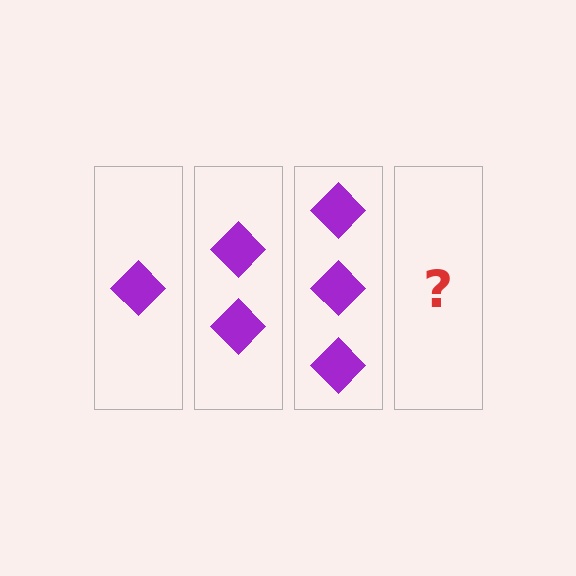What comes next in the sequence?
The next element should be 4 diamonds.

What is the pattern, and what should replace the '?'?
The pattern is that each step adds one more diamond. The '?' should be 4 diamonds.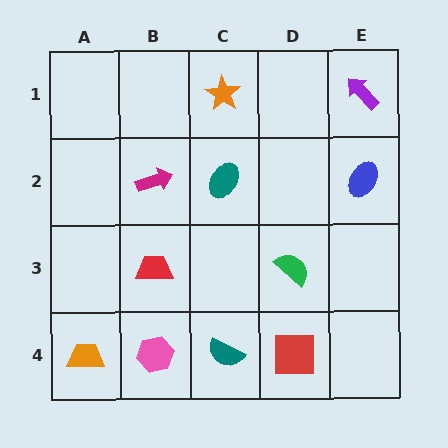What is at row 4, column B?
A pink hexagon.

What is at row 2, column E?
A blue ellipse.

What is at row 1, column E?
A purple arrow.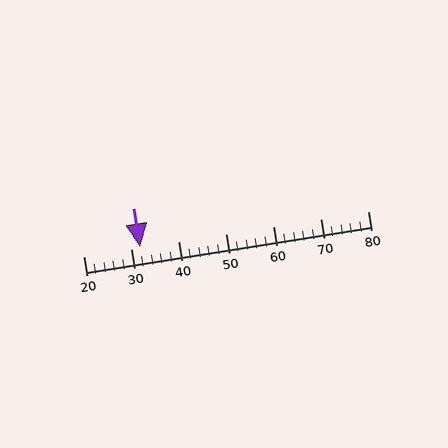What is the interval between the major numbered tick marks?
The major tick marks are spaced 10 units apart.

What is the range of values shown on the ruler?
The ruler shows values from 20 to 80.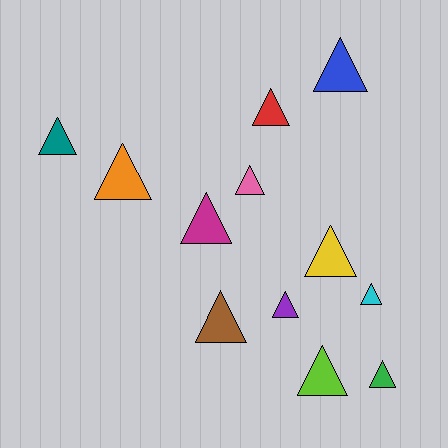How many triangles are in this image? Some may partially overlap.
There are 12 triangles.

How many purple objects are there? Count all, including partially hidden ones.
There is 1 purple object.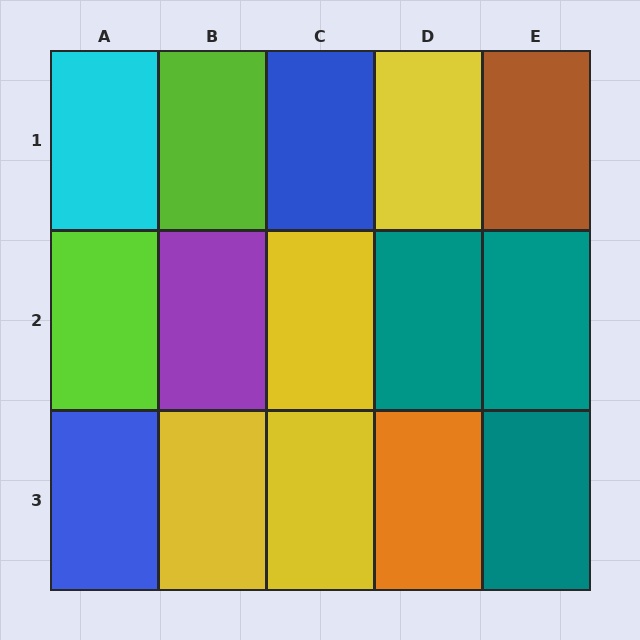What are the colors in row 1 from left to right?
Cyan, lime, blue, yellow, brown.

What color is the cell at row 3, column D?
Orange.